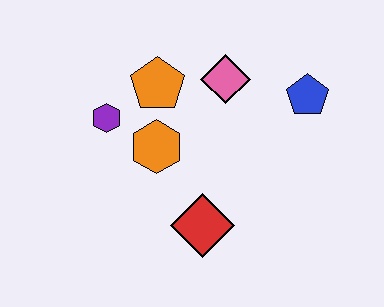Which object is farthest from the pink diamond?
The red diamond is farthest from the pink diamond.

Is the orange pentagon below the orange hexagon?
No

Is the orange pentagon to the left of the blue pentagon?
Yes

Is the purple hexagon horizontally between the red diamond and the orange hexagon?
No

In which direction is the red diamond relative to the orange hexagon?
The red diamond is below the orange hexagon.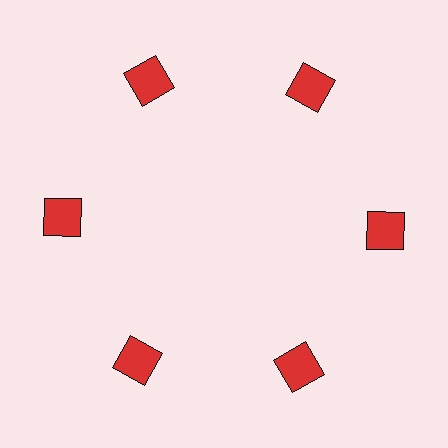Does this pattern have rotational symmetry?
Yes, this pattern has 6-fold rotational symmetry. It looks the same after rotating 60 degrees around the center.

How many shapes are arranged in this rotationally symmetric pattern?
There are 6 shapes, arranged in 6 groups of 1.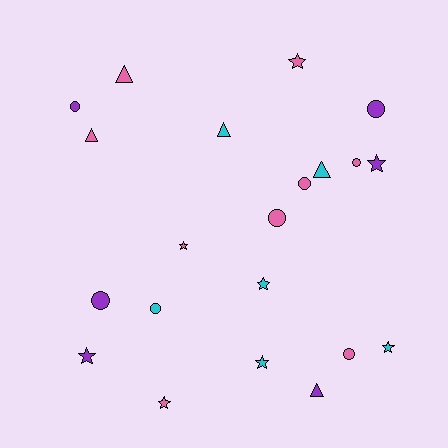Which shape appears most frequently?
Star, with 8 objects.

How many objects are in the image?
There are 21 objects.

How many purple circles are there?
There are 3 purple circles.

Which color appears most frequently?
Pink, with 9 objects.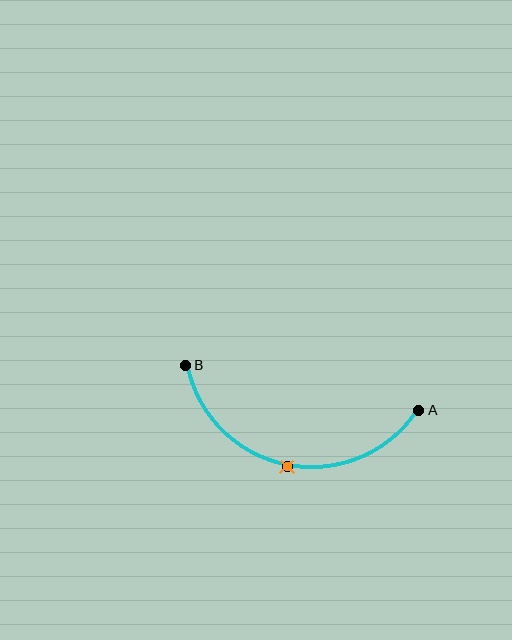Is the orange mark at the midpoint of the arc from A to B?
Yes. The orange mark lies on the arc at equal arc-length from both A and B — it is the arc midpoint.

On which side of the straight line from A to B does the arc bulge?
The arc bulges below the straight line connecting A and B.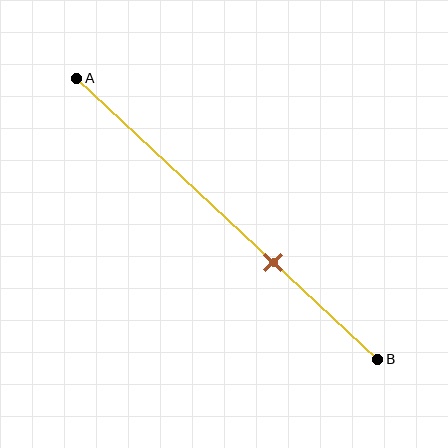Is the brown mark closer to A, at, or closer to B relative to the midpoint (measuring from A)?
The brown mark is closer to point B than the midpoint of segment AB.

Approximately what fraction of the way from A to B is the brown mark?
The brown mark is approximately 65% of the way from A to B.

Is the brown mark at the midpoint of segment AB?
No, the mark is at about 65% from A, not at the 50% midpoint.